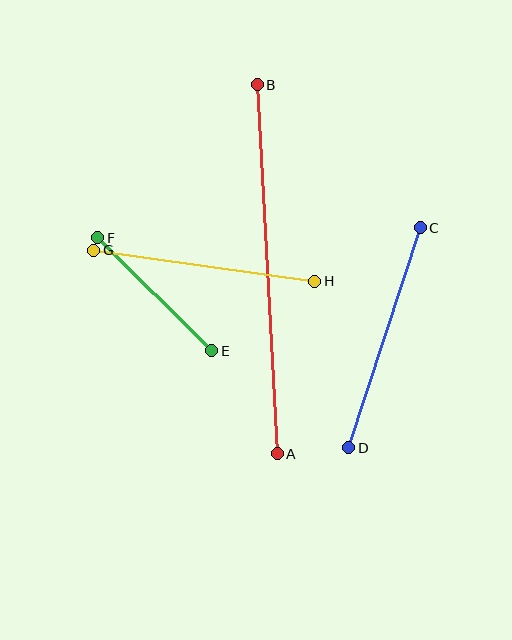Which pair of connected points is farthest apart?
Points A and B are farthest apart.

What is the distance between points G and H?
The distance is approximately 223 pixels.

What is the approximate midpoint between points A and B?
The midpoint is at approximately (267, 269) pixels.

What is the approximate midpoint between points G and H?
The midpoint is at approximately (204, 266) pixels.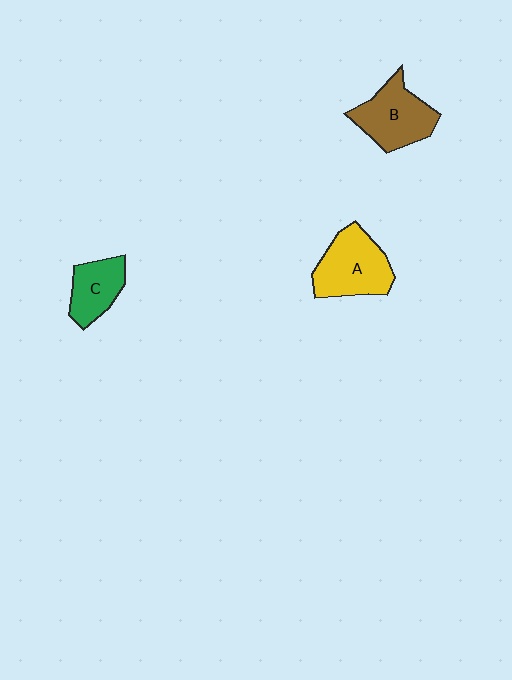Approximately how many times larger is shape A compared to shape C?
Approximately 1.5 times.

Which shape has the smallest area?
Shape C (green).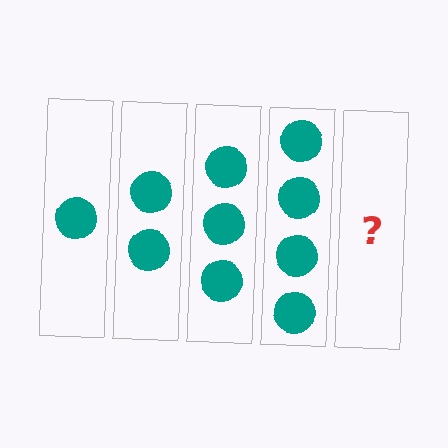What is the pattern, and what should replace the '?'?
The pattern is that each step adds one more circle. The '?' should be 5 circles.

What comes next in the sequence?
The next element should be 5 circles.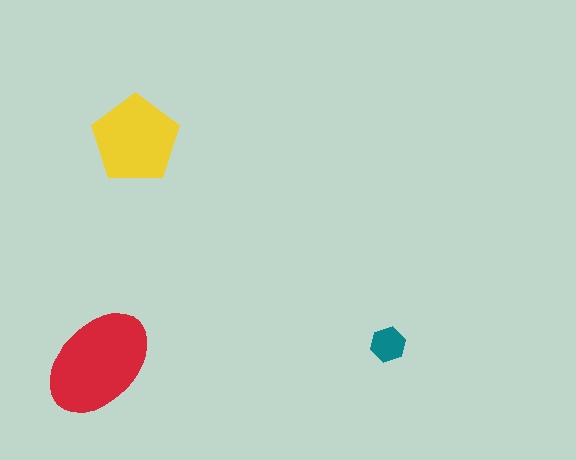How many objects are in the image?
There are 3 objects in the image.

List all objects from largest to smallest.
The red ellipse, the yellow pentagon, the teal hexagon.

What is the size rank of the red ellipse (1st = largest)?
1st.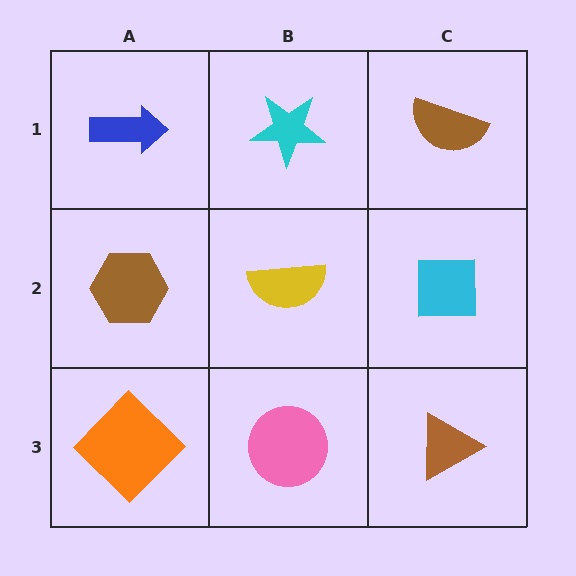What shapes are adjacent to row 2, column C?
A brown semicircle (row 1, column C), a brown triangle (row 3, column C), a yellow semicircle (row 2, column B).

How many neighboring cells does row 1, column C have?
2.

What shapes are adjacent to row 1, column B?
A yellow semicircle (row 2, column B), a blue arrow (row 1, column A), a brown semicircle (row 1, column C).